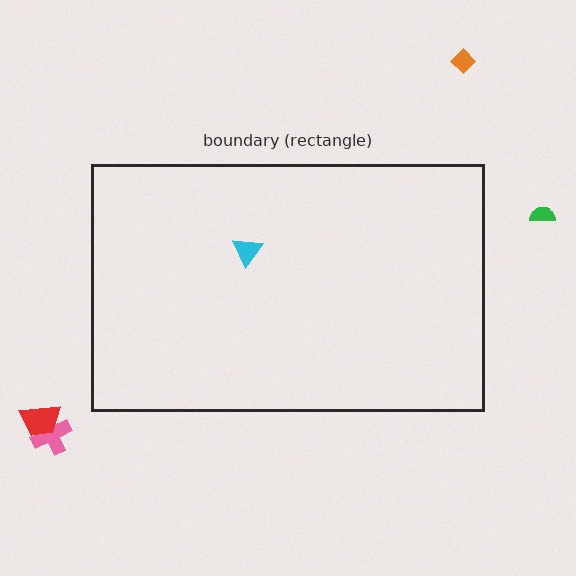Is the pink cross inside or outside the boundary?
Outside.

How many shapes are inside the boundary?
1 inside, 4 outside.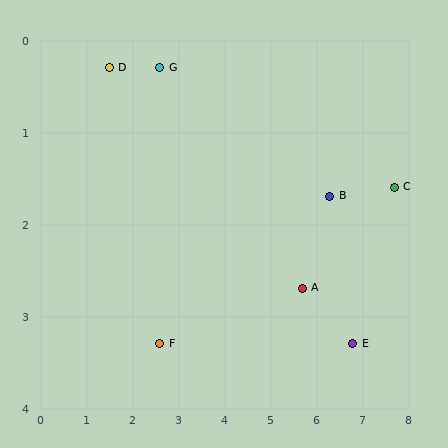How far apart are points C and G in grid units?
Points C and G are about 5.3 grid units apart.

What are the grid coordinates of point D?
Point D is at approximately (1.5, 0.3).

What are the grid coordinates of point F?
Point F is at approximately (2.6, 3.3).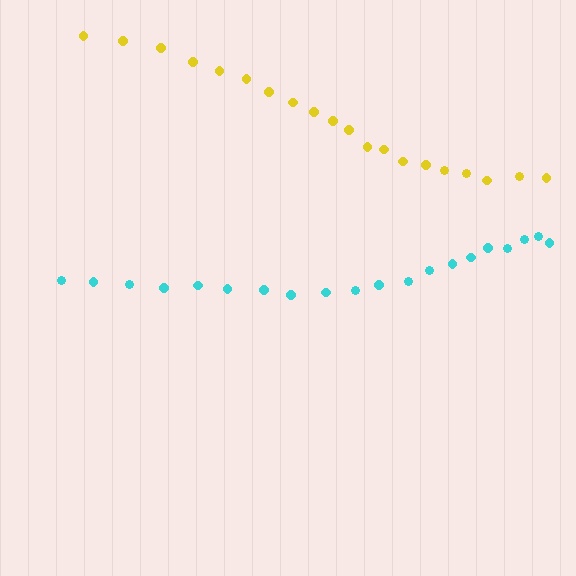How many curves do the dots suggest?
There are 2 distinct paths.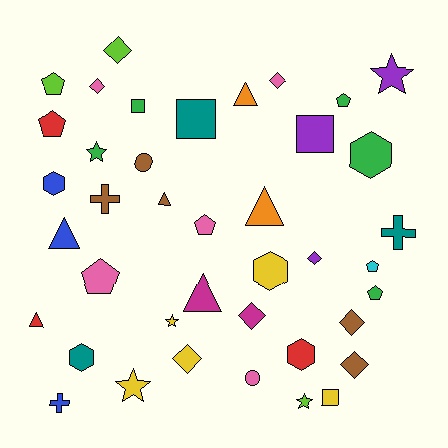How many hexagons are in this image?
There are 5 hexagons.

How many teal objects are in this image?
There are 3 teal objects.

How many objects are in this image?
There are 40 objects.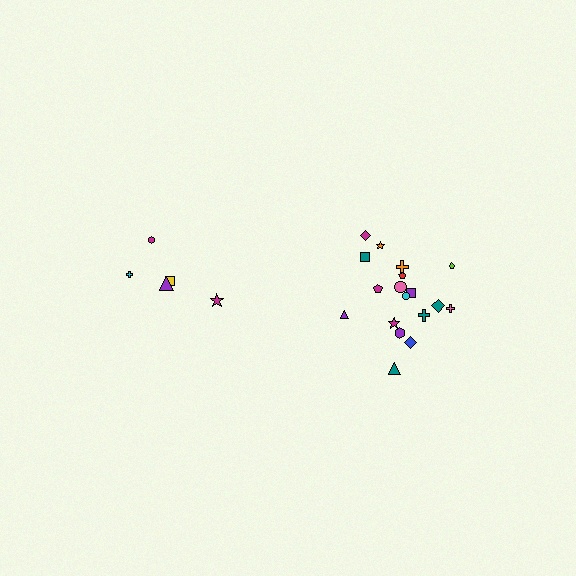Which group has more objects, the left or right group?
The right group.